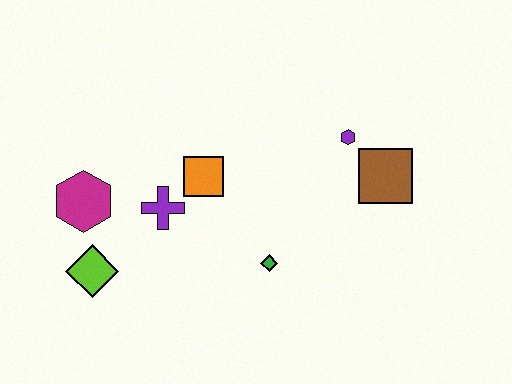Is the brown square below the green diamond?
No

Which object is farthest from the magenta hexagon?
The brown square is farthest from the magenta hexagon.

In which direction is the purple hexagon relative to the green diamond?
The purple hexagon is above the green diamond.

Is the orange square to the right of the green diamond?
No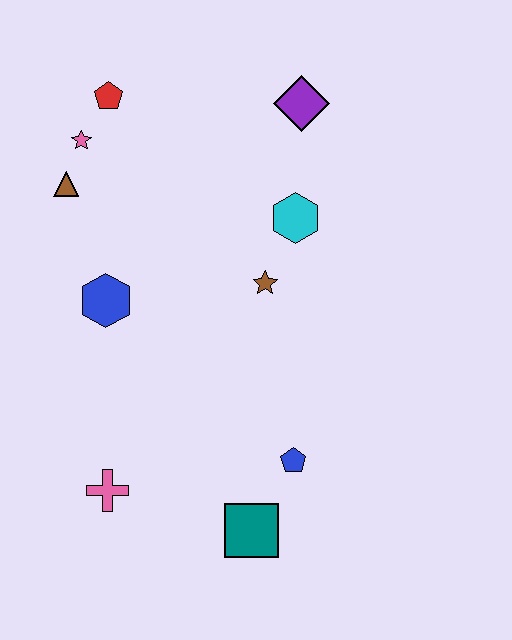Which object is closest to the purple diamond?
The cyan hexagon is closest to the purple diamond.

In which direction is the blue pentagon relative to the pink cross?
The blue pentagon is to the right of the pink cross.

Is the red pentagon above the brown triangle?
Yes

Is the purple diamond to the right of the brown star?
Yes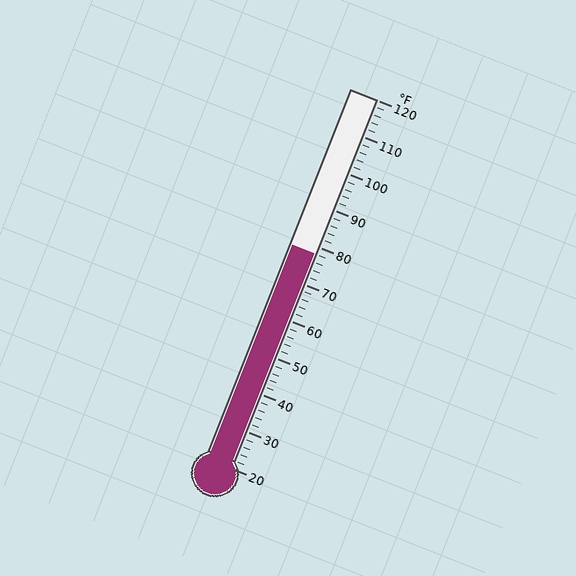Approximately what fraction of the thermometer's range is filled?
The thermometer is filled to approximately 60% of its range.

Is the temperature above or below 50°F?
The temperature is above 50°F.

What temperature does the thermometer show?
The thermometer shows approximately 78°F.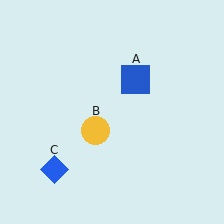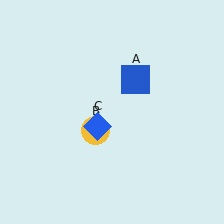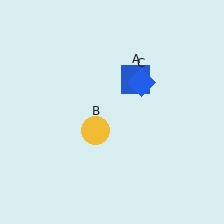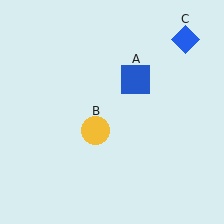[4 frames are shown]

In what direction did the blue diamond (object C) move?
The blue diamond (object C) moved up and to the right.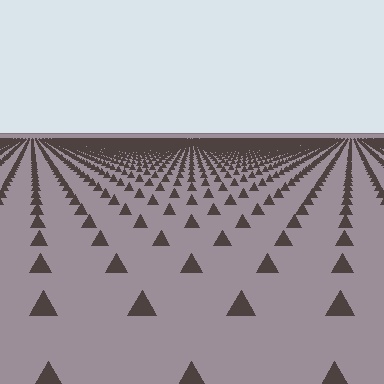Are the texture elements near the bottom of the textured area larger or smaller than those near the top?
Larger. Near the bottom, elements are closer to the viewer and appear at a bigger on-screen size.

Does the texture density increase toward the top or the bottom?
Density increases toward the top.